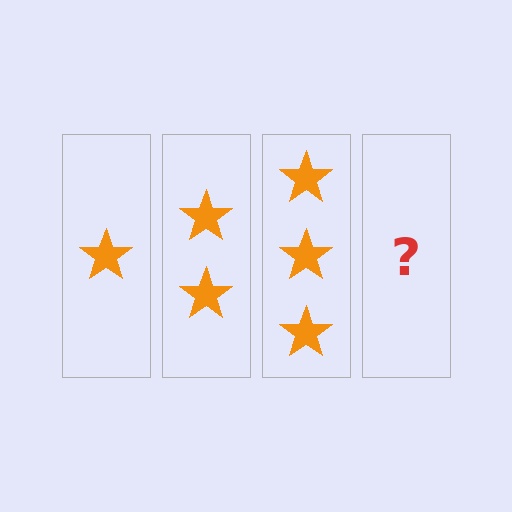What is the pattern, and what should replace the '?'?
The pattern is that each step adds one more star. The '?' should be 4 stars.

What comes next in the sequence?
The next element should be 4 stars.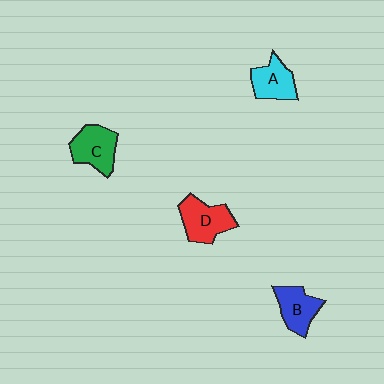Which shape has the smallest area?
Shape A (cyan).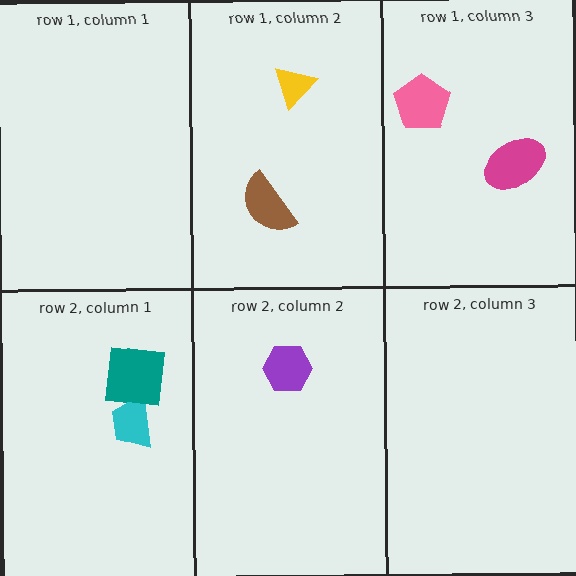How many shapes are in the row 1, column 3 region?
2.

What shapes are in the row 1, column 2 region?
The brown semicircle, the yellow triangle.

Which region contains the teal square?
The row 2, column 1 region.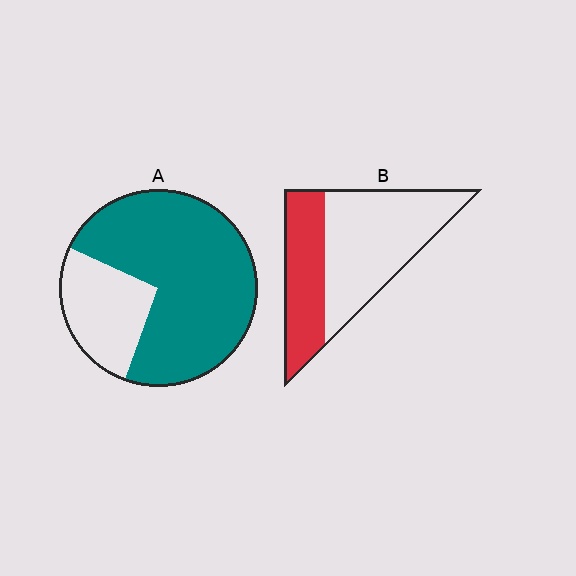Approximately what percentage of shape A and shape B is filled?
A is approximately 75% and B is approximately 35%.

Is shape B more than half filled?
No.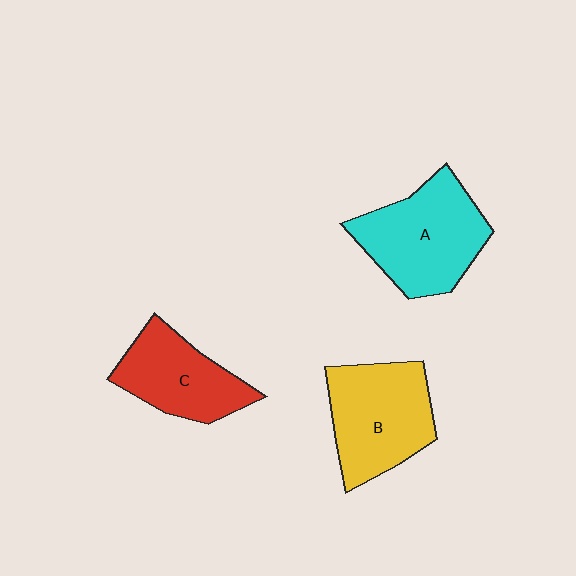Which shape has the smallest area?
Shape C (red).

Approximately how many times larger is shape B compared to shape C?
Approximately 1.2 times.